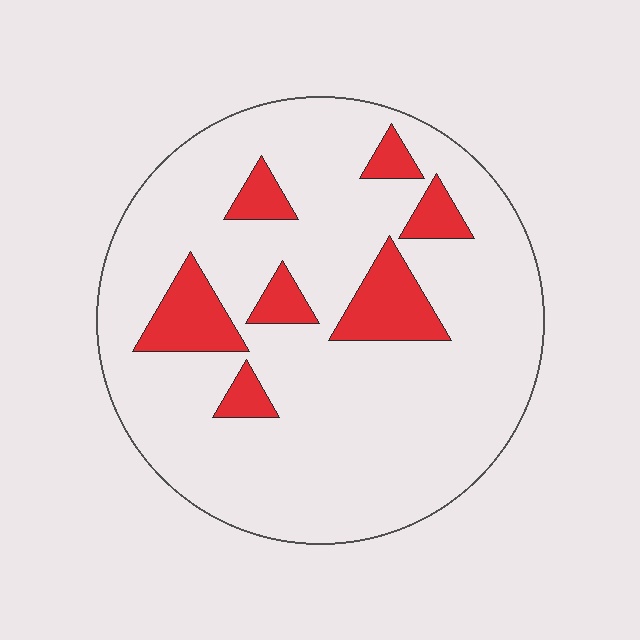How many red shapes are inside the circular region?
7.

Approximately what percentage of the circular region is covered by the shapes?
Approximately 15%.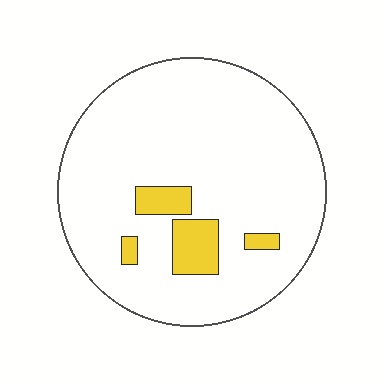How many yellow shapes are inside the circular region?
4.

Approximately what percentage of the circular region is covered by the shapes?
Approximately 10%.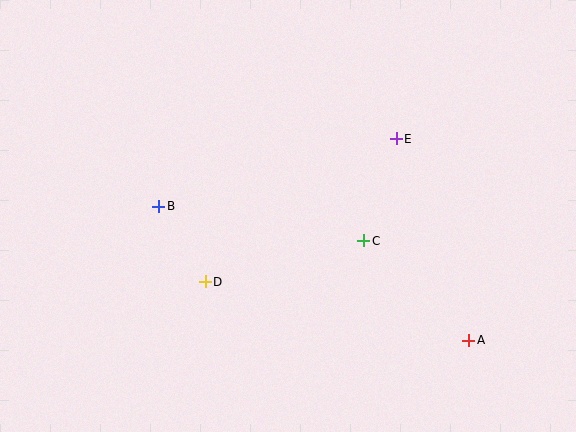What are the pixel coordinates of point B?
Point B is at (159, 206).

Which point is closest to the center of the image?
Point C at (364, 241) is closest to the center.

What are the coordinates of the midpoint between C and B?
The midpoint between C and B is at (261, 224).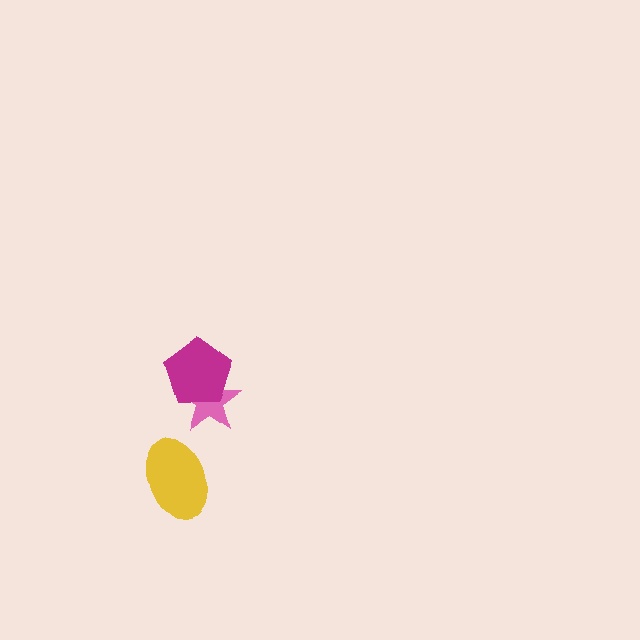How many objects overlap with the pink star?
1 object overlaps with the pink star.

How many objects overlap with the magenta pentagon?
1 object overlaps with the magenta pentagon.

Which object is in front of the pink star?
The magenta pentagon is in front of the pink star.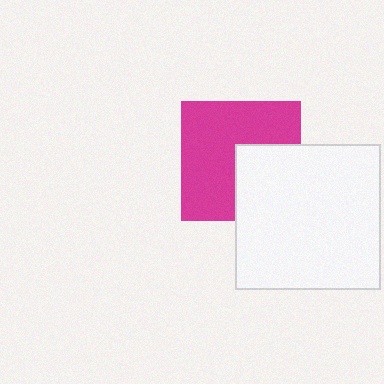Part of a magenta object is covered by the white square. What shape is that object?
It is a square.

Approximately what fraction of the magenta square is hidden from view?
Roughly 36% of the magenta square is hidden behind the white square.